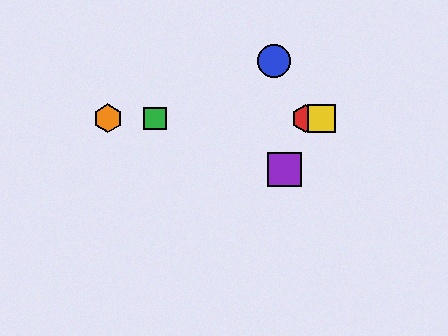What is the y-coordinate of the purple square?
The purple square is at y≈170.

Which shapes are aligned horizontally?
The red hexagon, the green square, the yellow square, the orange hexagon are aligned horizontally.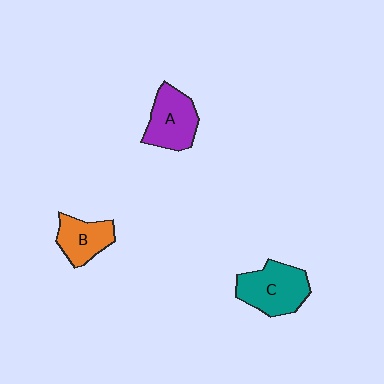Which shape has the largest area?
Shape C (teal).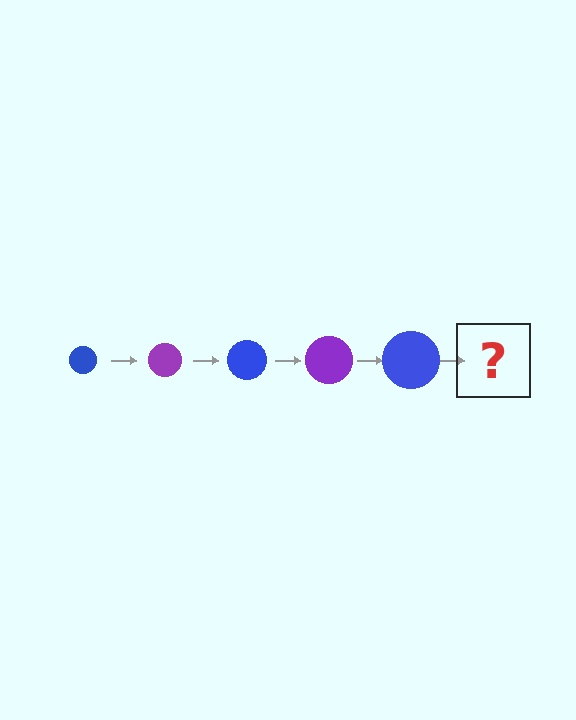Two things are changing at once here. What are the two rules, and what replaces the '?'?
The two rules are that the circle grows larger each step and the color cycles through blue and purple. The '?' should be a purple circle, larger than the previous one.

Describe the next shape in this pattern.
It should be a purple circle, larger than the previous one.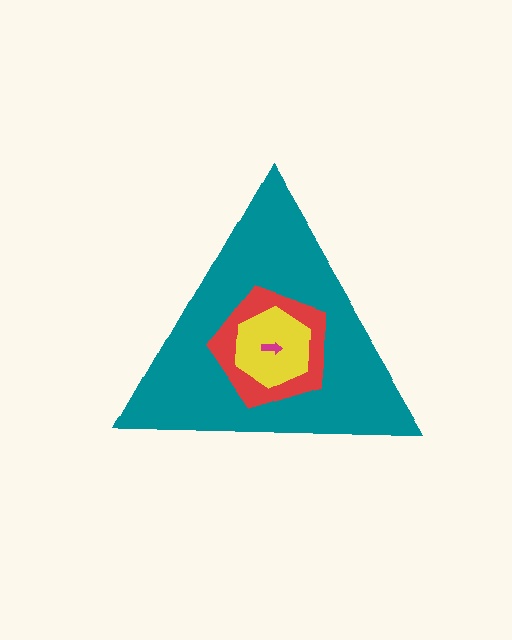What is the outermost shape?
The teal triangle.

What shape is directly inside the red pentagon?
The yellow hexagon.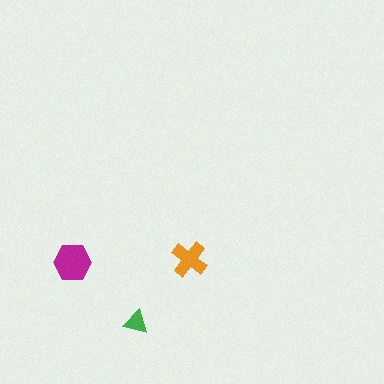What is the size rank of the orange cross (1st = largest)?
2nd.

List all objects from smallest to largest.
The green triangle, the orange cross, the magenta hexagon.